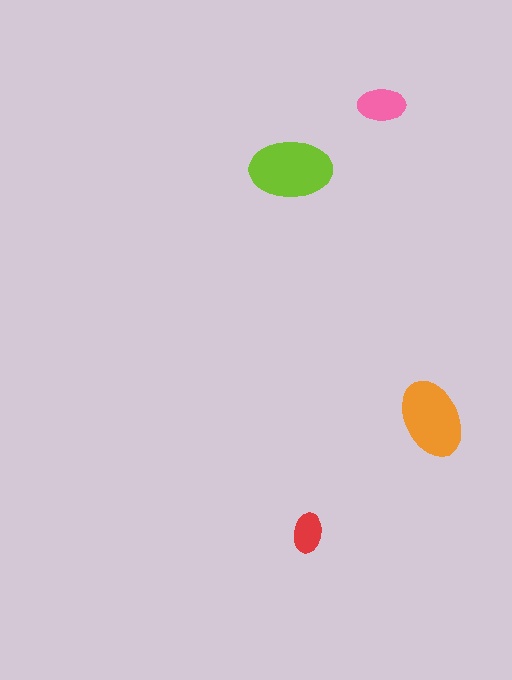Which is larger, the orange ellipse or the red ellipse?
The orange one.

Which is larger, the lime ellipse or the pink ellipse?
The lime one.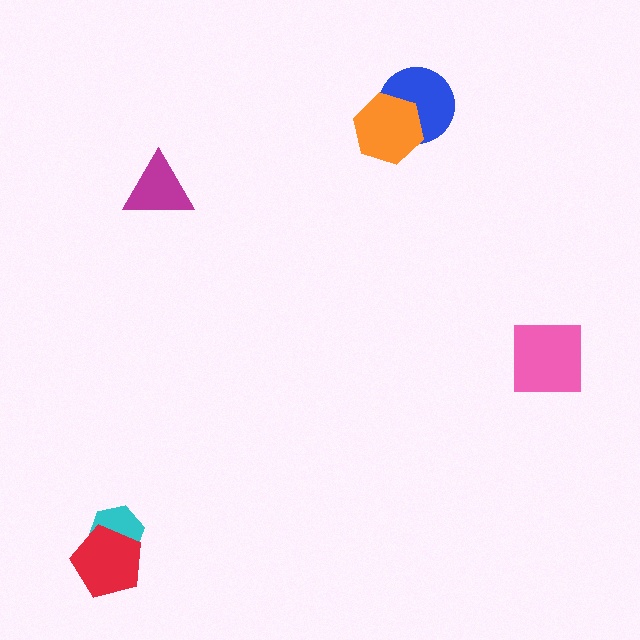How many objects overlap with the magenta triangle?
0 objects overlap with the magenta triangle.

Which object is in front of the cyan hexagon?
The red pentagon is in front of the cyan hexagon.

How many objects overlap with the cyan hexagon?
1 object overlaps with the cyan hexagon.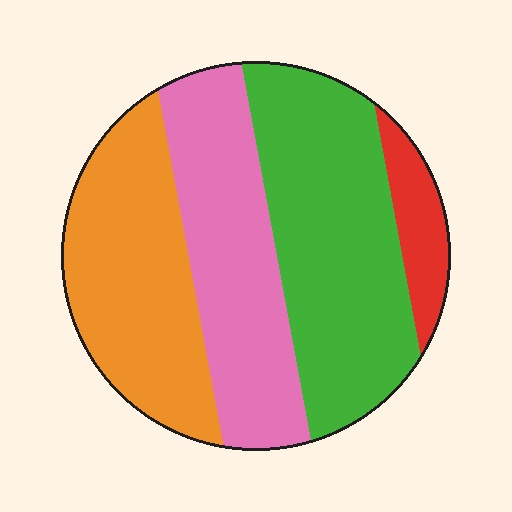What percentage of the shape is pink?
Pink takes up about one quarter (1/4) of the shape.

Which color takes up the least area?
Red, at roughly 10%.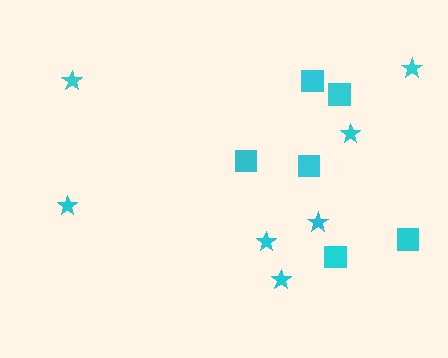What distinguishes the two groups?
There are 2 groups: one group of stars (7) and one group of squares (6).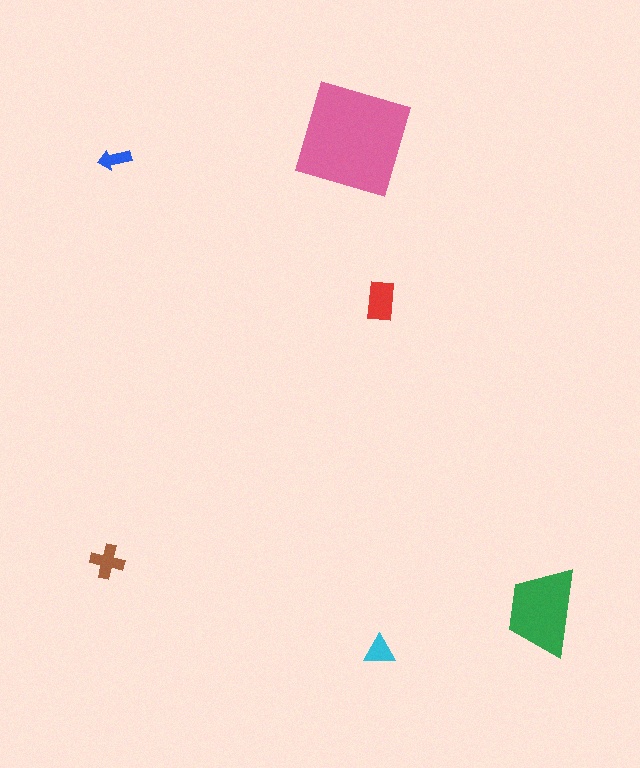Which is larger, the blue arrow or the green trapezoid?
The green trapezoid.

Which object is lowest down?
The cyan triangle is bottommost.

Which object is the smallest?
The blue arrow.